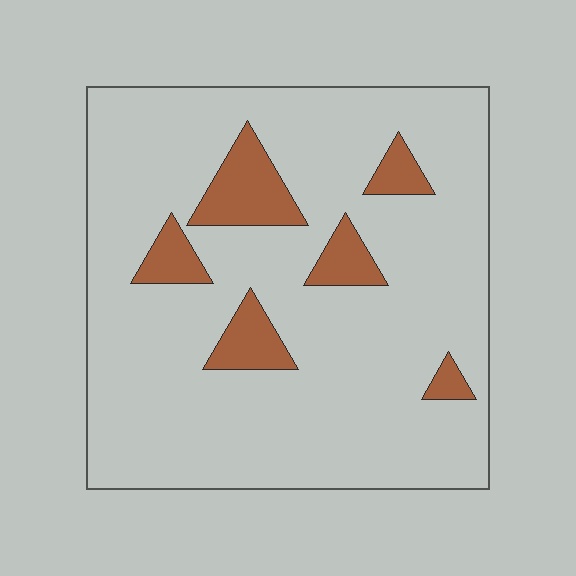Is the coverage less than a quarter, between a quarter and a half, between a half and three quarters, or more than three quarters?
Less than a quarter.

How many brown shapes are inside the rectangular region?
6.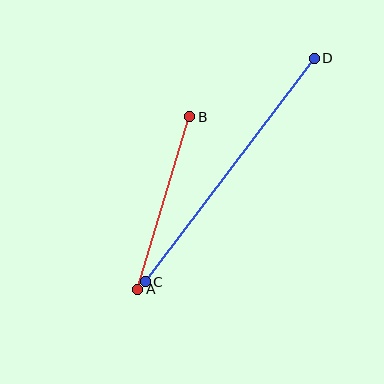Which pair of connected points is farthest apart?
Points C and D are farthest apart.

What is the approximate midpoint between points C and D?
The midpoint is at approximately (230, 170) pixels.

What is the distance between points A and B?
The distance is approximately 180 pixels.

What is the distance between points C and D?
The distance is approximately 280 pixels.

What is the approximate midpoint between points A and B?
The midpoint is at approximately (164, 203) pixels.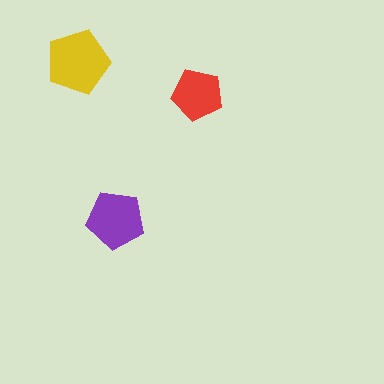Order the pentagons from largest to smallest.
the yellow one, the purple one, the red one.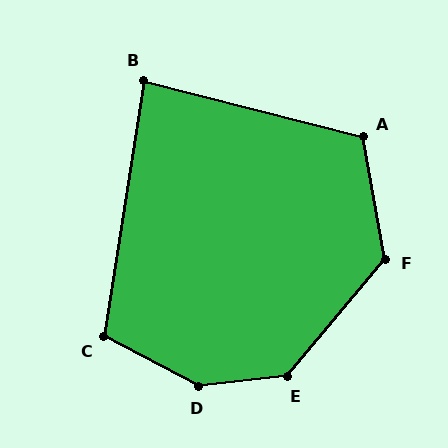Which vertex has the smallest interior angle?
B, at approximately 84 degrees.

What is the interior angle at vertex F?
Approximately 130 degrees (obtuse).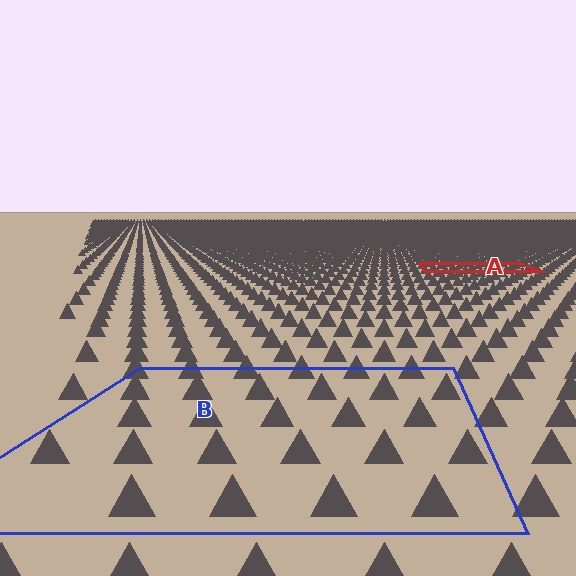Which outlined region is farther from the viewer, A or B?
Region A is farther from the viewer — the texture elements inside it appear smaller and more densely packed.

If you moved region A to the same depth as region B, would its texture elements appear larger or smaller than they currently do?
They would appear larger. At a closer depth, the same texture elements are projected at a bigger on-screen size.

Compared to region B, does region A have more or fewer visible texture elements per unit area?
Region A has more texture elements per unit area — they are packed more densely because it is farther away.